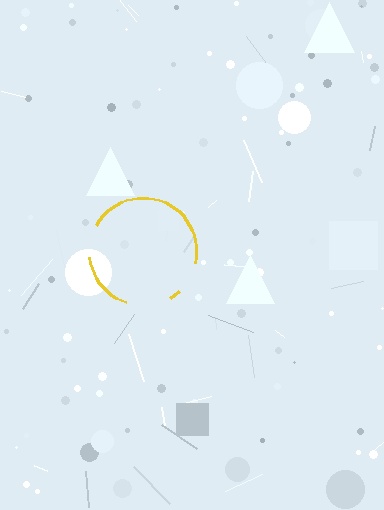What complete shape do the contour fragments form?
The contour fragments form a circle.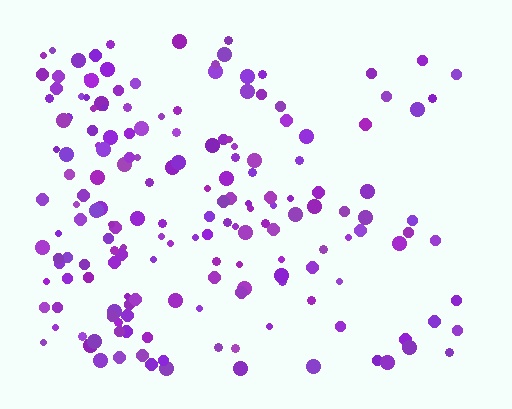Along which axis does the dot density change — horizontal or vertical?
Horizontal.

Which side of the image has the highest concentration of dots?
The left.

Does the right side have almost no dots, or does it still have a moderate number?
Still a moderate number, just noticeably fewer than the left.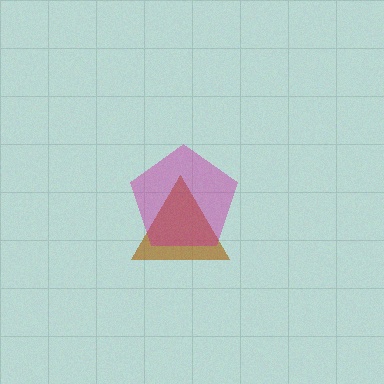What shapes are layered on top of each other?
The layered shapes are: a brown triangle, a magenta pentagon.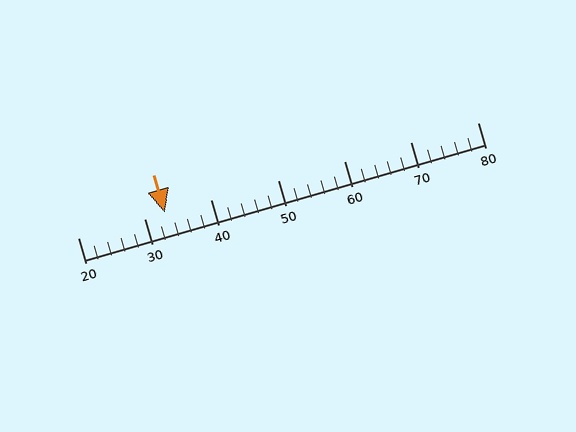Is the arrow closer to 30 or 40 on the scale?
The arrow is closer to 30.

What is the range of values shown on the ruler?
The ruler shows values from 20 to 80.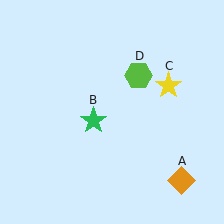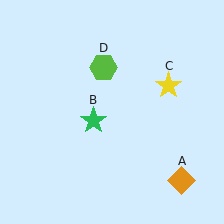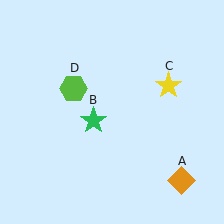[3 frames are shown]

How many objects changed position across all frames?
1 object changed position: lime hexagon (object D).